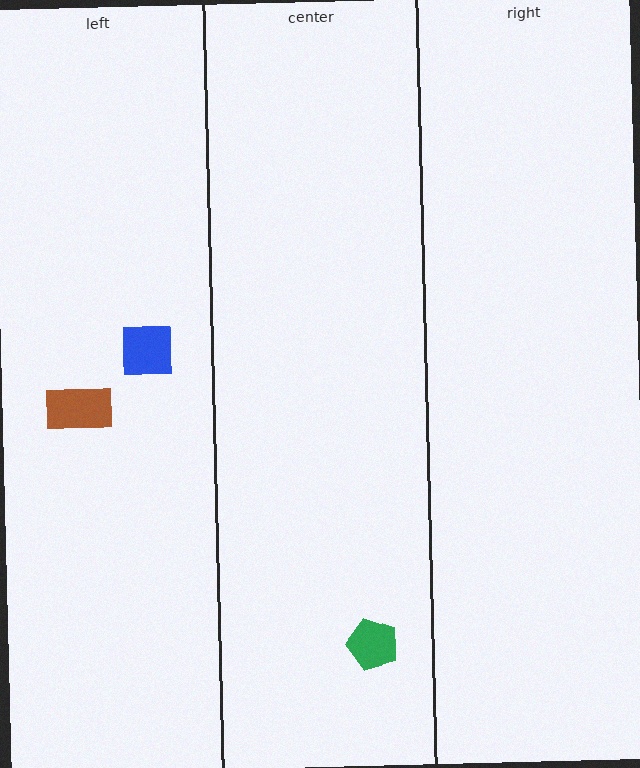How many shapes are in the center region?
1.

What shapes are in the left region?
The brown rectangle, the blue square.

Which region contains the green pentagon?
The center region.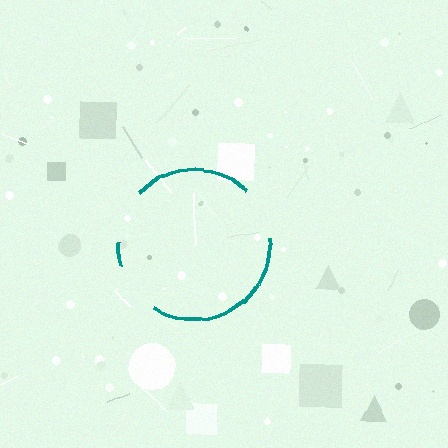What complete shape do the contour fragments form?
The contour fragments form a circle.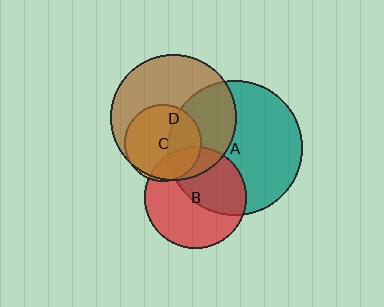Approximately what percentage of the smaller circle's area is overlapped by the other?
Approximately 45%.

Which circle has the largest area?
Circle A (teal).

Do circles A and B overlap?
Yes.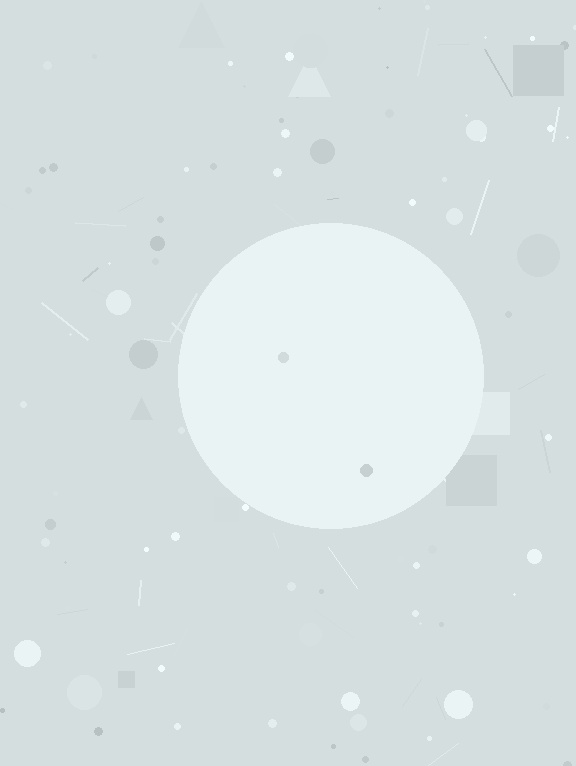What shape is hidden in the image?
A circle is hidden in the image.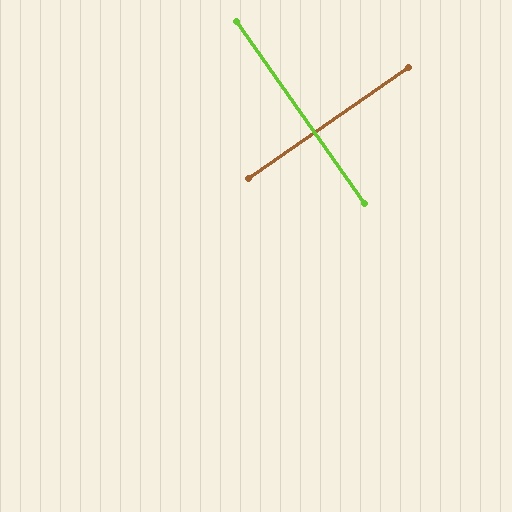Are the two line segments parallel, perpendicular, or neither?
Perpendicular — they meet at approximately 90°.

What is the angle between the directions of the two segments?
Approximately 90 degrees.